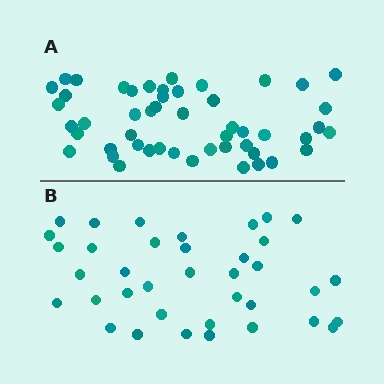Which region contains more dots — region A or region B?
Region A (the top region) has more dots.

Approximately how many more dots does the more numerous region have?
Region A has approximately 15 more dots than region B.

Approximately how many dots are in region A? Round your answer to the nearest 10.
About 50 dots.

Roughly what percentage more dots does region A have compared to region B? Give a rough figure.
About 35% more.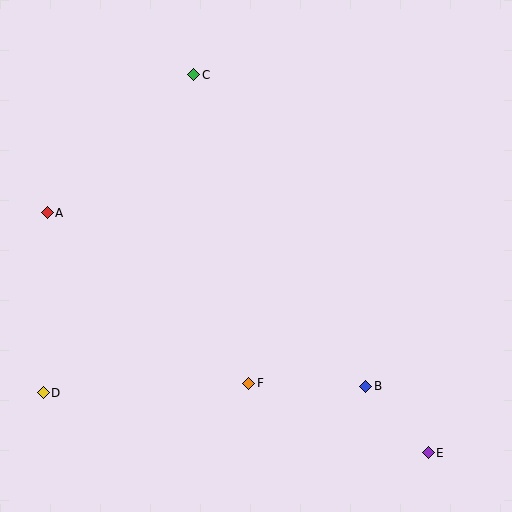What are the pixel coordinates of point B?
Point B is at (366, 386).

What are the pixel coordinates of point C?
Point C is at (194, 75).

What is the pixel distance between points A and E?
The distance between A and E is 450 pixels.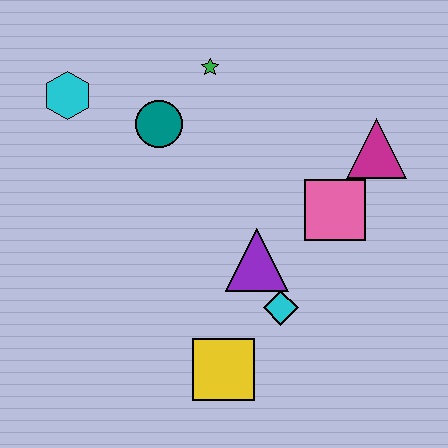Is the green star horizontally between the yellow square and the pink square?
No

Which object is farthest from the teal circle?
The yellow square is farthest from the teal circle.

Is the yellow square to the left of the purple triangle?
Yes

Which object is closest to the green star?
The teal circle is closest to the green star.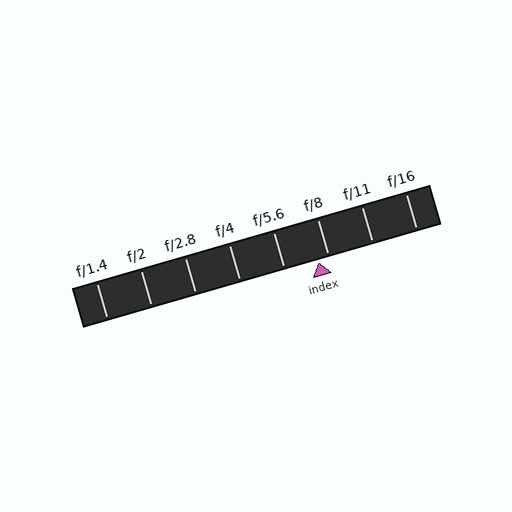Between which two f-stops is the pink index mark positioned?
The index mark is between f/5.6 and f/8.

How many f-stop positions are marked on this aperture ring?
There are 8 f-stop positions marked.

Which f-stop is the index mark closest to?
The index mark is closest to f/8.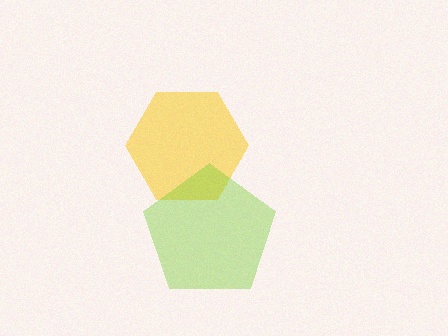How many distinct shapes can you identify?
There are 2 distinct shapes: a yellow hexagon, a lime pentagon.